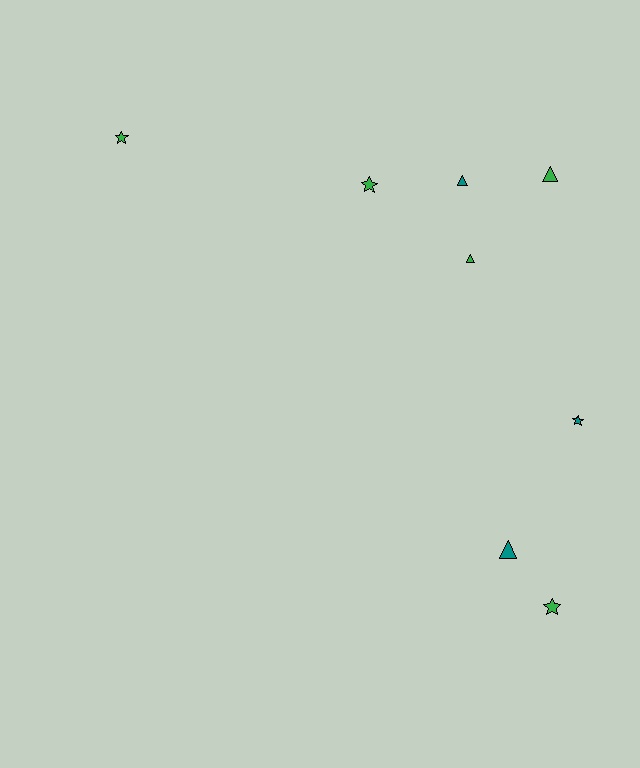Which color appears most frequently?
Green, with 5 objects.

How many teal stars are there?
There is 1 teal star.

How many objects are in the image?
There are 8 objects.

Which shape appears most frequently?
Star, with 4 objects.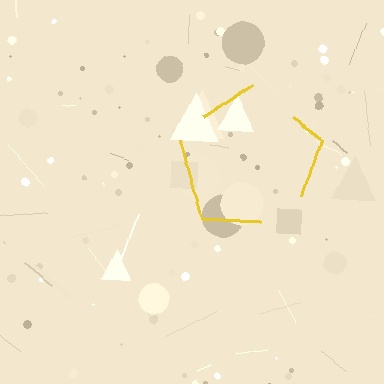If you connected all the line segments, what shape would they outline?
They would outline a pentagon.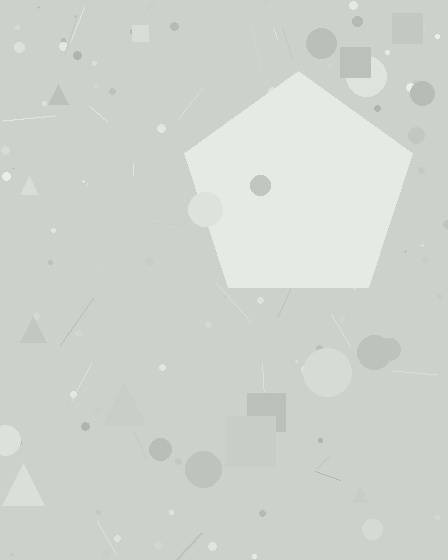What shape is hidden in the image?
A pentagon is hidden in the image.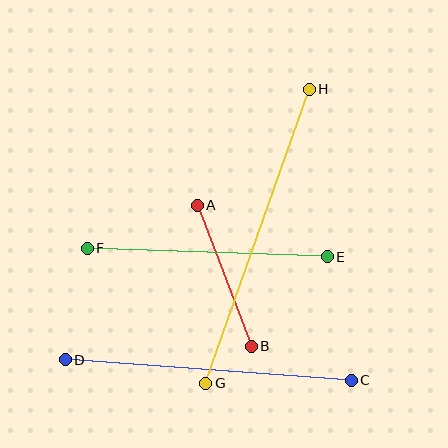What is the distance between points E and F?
The distance is approximately 241 pixels.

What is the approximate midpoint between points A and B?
The midpoint is at approximately (224, 276) pixels.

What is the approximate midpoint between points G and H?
The midpoint is at approximately (258, 236) pixels.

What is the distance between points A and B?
The distance is approximately 151 pixels.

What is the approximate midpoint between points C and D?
The midpoint is at approximately (208, 370) pixels.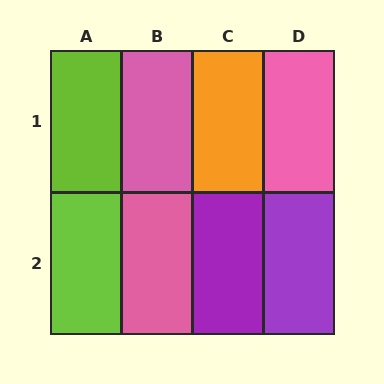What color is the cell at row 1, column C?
Orange.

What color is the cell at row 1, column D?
Pink.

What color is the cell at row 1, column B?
Pink.